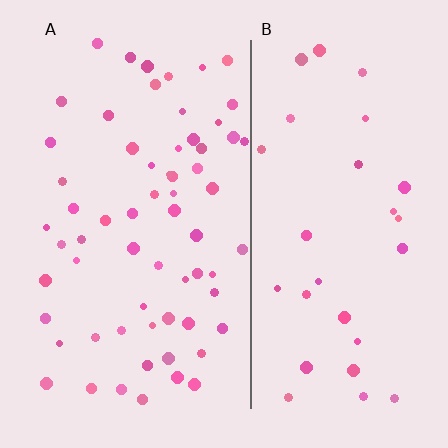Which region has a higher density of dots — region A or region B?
A (the left).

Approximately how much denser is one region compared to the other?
Approximately 2.1× — region A over region B.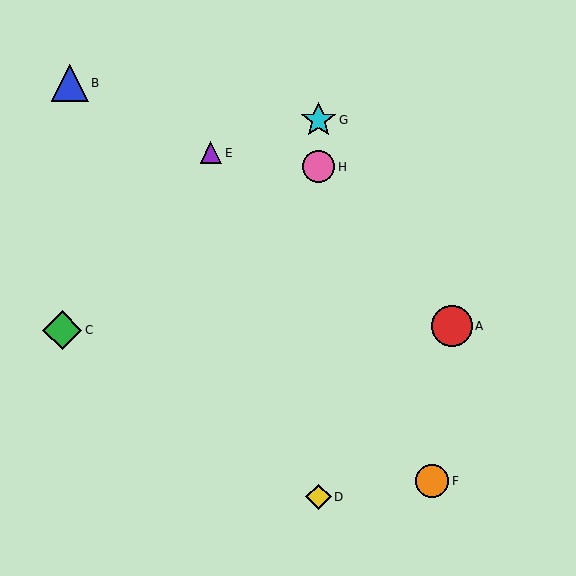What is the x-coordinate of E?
Object E is at x≈211.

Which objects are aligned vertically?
Objects D, G, H are aligned vertically.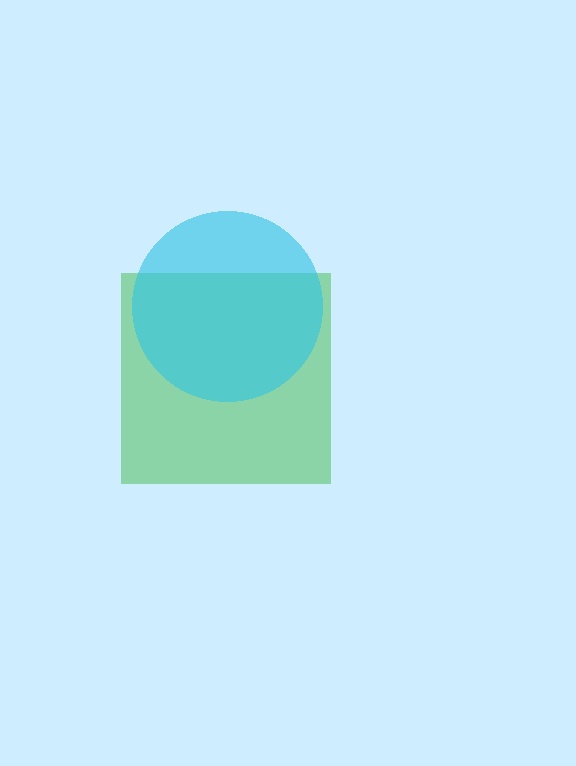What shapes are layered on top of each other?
The layered shapes are: a green square, a cyan circle.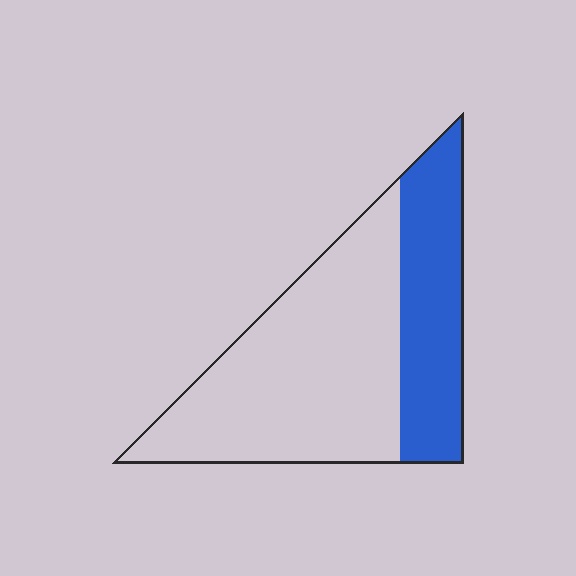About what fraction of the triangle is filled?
About one third (1/3).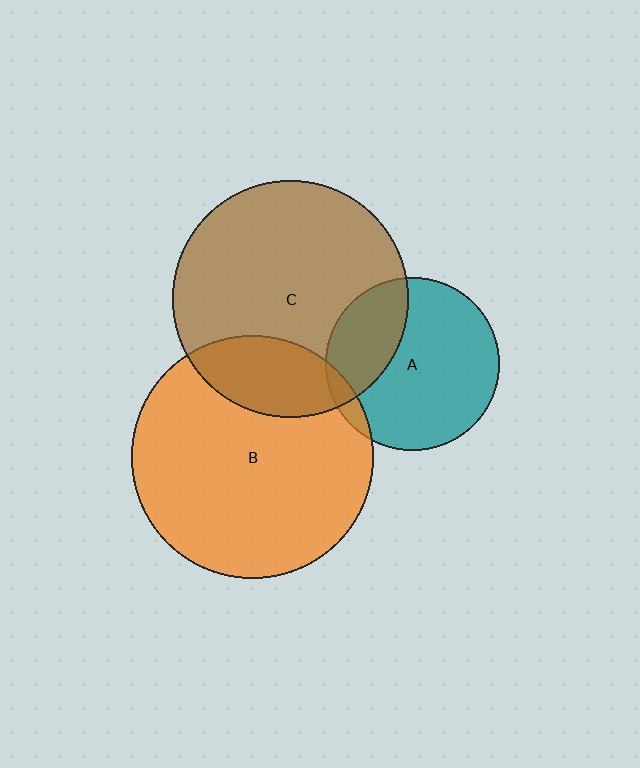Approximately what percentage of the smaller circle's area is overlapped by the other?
Approximately 20%.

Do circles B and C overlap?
Yes.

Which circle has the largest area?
Circle B (orange).